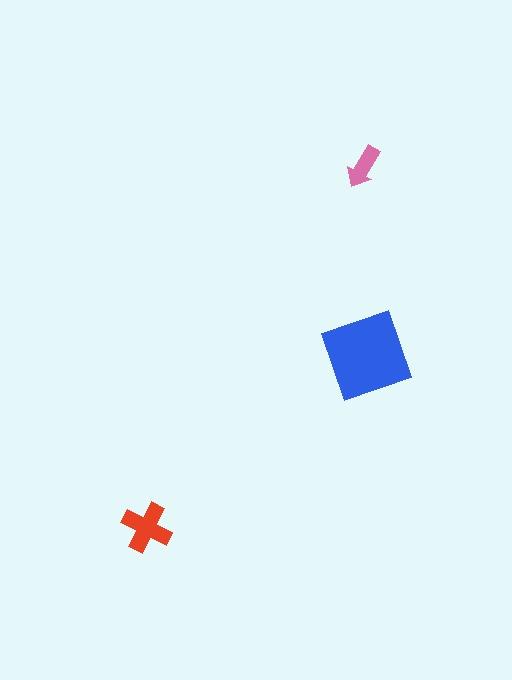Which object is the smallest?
The pink arrow.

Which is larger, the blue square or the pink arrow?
The blue square.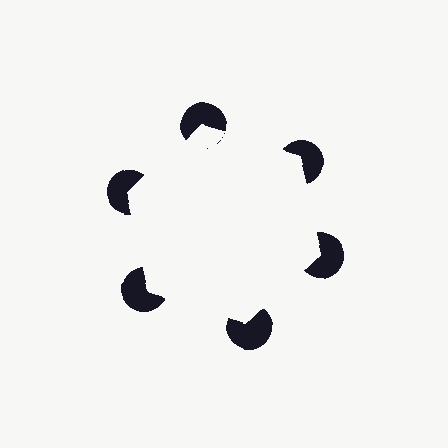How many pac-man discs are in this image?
There are 6 — one at each vertex of the illusory hexagon.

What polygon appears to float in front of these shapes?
An illusory hexagon — its edges are inferred from the aligned wedge cuts in the pac-man discs, not physically drawn.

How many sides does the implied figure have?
6 sides.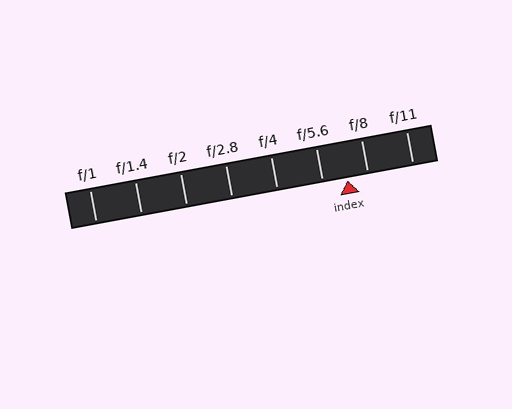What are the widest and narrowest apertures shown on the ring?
The widest aperture shown is f/1 and the narrowest is f/11.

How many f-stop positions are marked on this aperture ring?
There are 8 f-stop positions marked.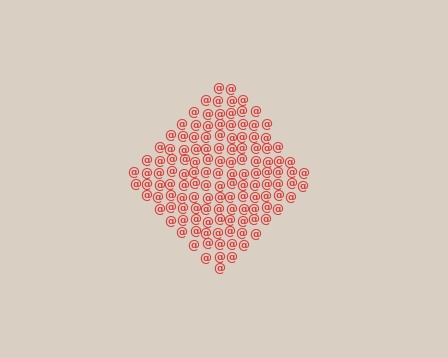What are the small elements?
The small elements are at signs.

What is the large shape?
The large shape is a diamond.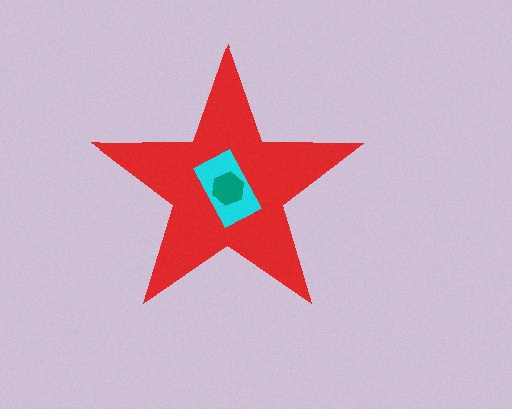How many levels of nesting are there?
3.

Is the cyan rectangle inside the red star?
Yes.